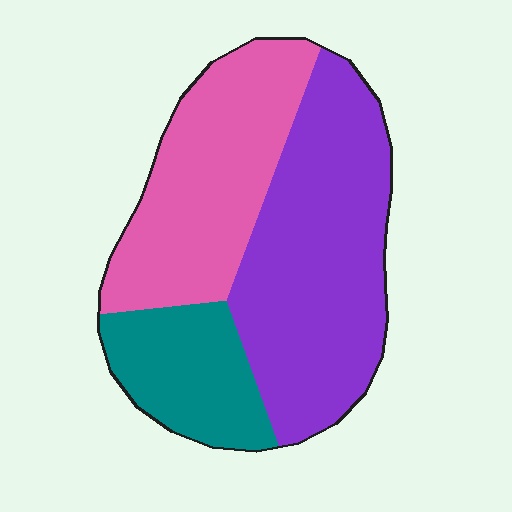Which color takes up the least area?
Teal, at roughly 20%.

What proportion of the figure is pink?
Pink covers about 35% of the figure.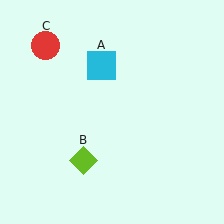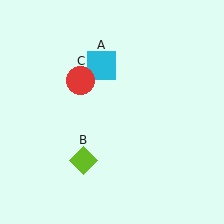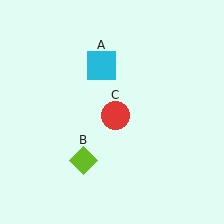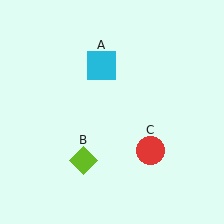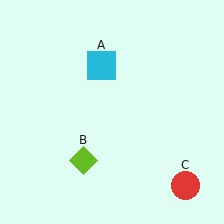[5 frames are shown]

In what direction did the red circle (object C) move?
The red circle (object C) moved down and to the right.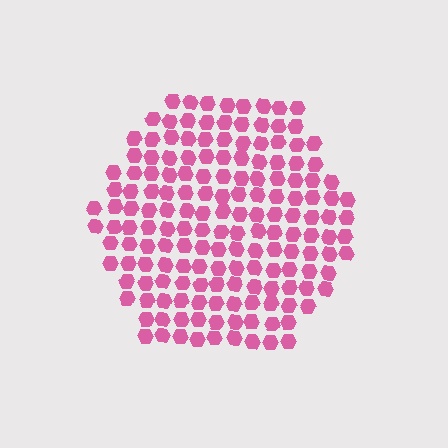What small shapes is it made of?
It is made of small hexagons.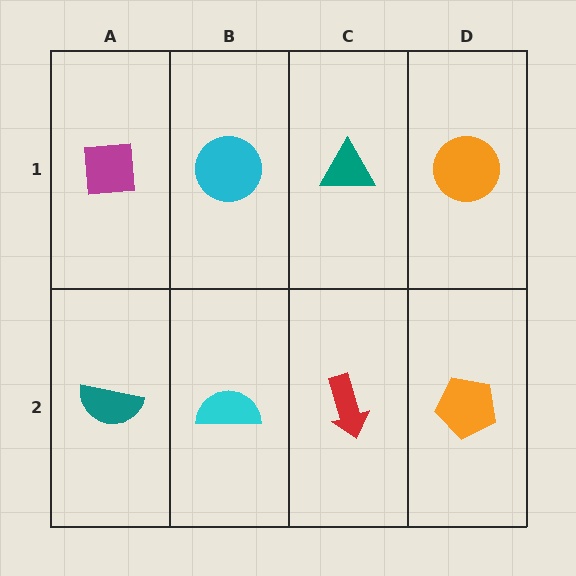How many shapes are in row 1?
4 shapes.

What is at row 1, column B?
A cyan circle.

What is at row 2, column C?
A red arrow.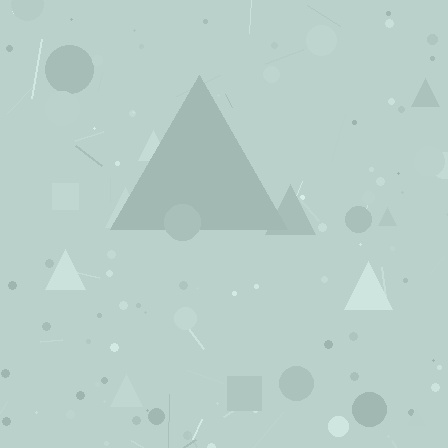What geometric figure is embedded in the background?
A triangle is embedded in the background.